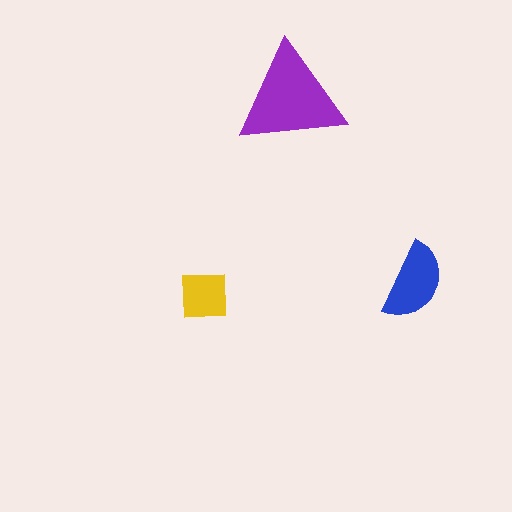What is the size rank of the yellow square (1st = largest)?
3rd.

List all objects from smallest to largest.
The yellow square, the blue semicircle, the purple triangle.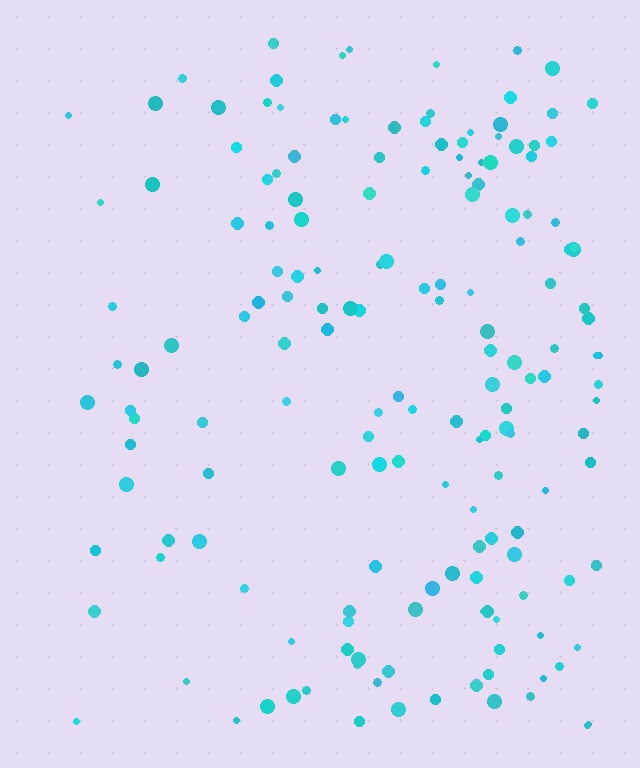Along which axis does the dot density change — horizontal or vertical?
Horizontal.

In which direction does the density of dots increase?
From left to right, with the right side densest.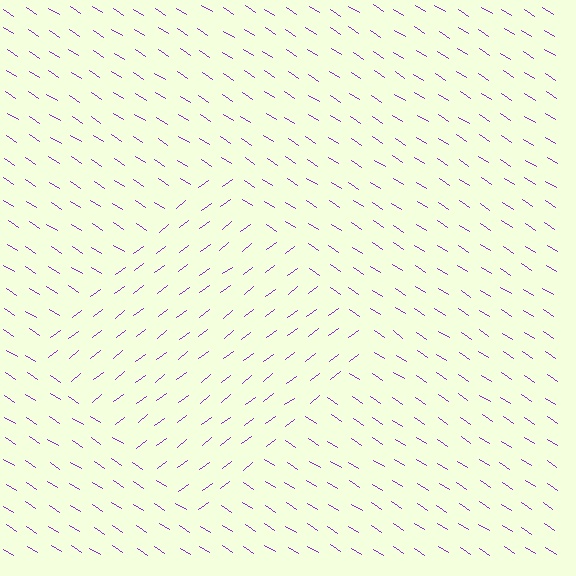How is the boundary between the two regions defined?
The boundary is defined purely by a change in line orientation (approximately 71 degrees difference). All lines are the same color and thickness.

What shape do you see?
I see a diamond.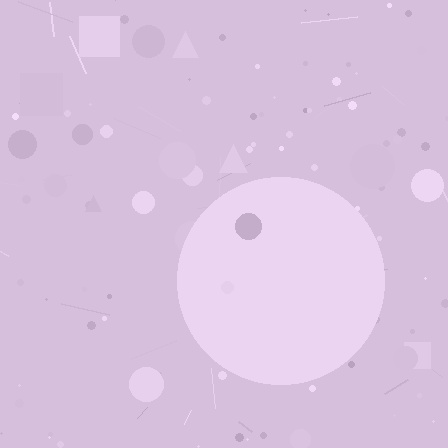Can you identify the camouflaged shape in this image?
The camouflaged shape is a circle.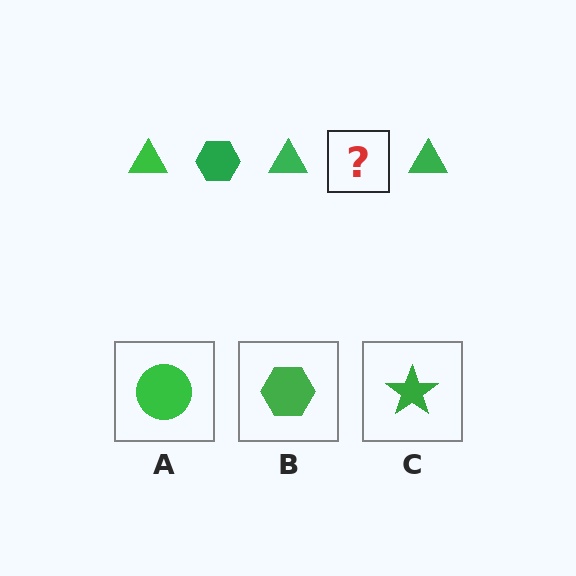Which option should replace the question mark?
Option B.